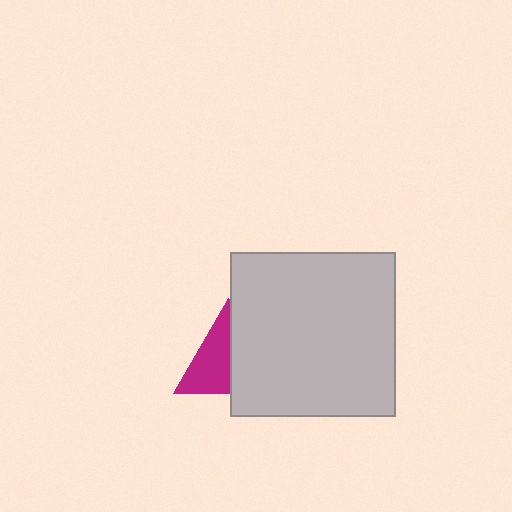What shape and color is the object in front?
The object in front is a light gray square.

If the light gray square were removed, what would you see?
You would see the complete magenta triangle.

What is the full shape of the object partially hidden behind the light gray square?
The partially hidden object is a magenta triangle.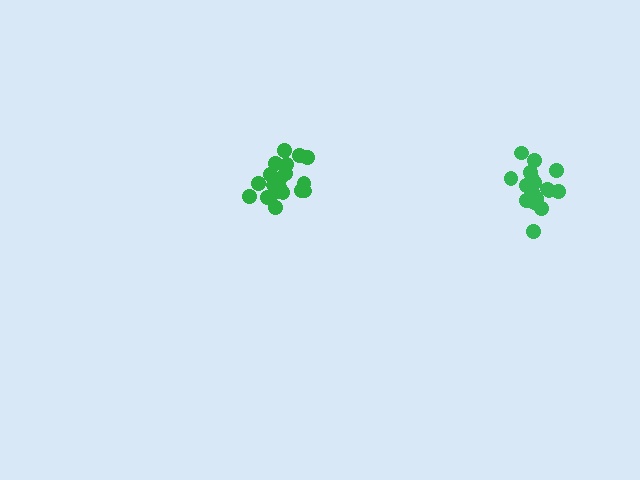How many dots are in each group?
Group 1: 17 dots, Group 2: 19 dots (36 total).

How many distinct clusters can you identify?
There are 2 distinct clusters.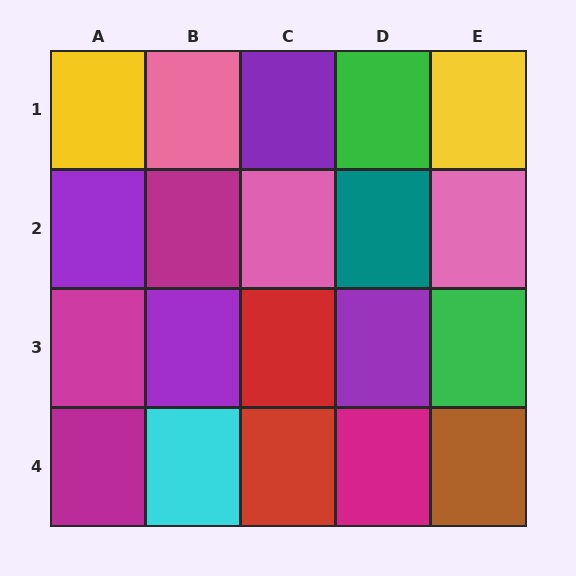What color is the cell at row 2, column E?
Pink.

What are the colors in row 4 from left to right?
Magenta, cyan, red, magenta, brown.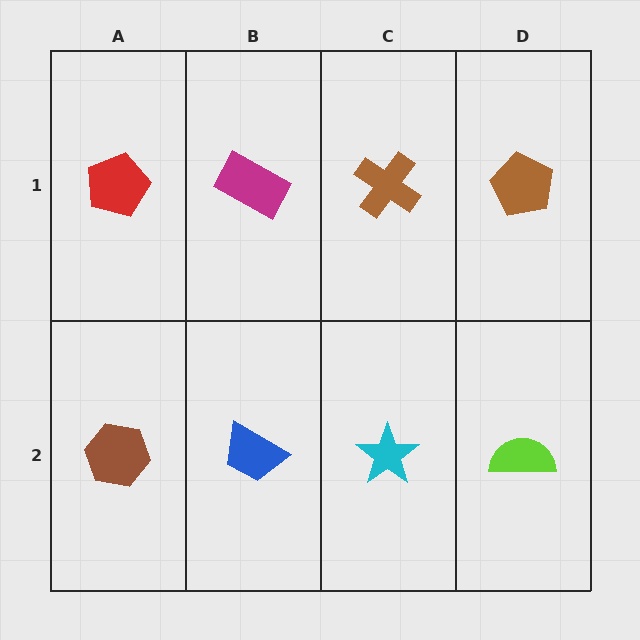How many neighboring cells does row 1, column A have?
2.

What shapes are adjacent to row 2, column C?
A brown cross (row 1, column C), a blue trapezoid (row 2, column B), a lime semicircle (row 2, column D).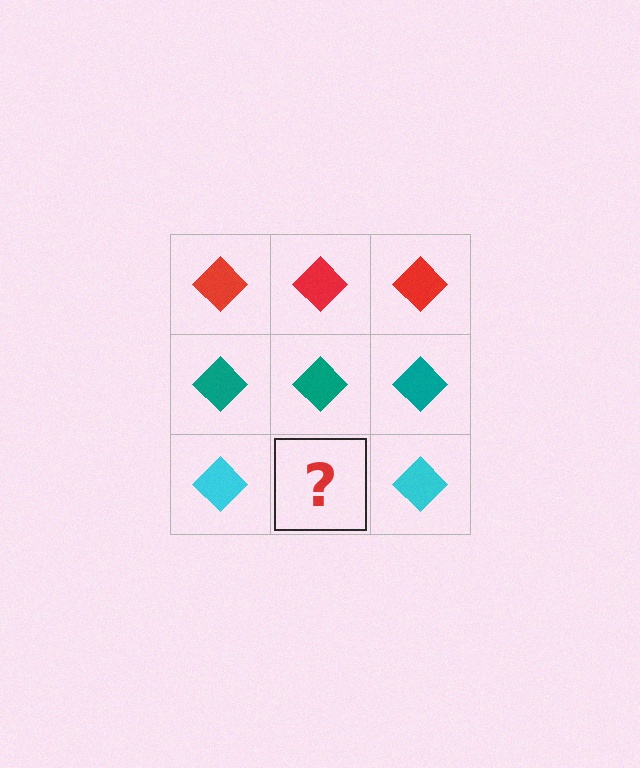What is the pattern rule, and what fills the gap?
The rule is that each row has a consistent color. The gap should be filled with a cyan diamond.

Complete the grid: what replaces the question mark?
The question mark should be replaced with a cyan diamond.